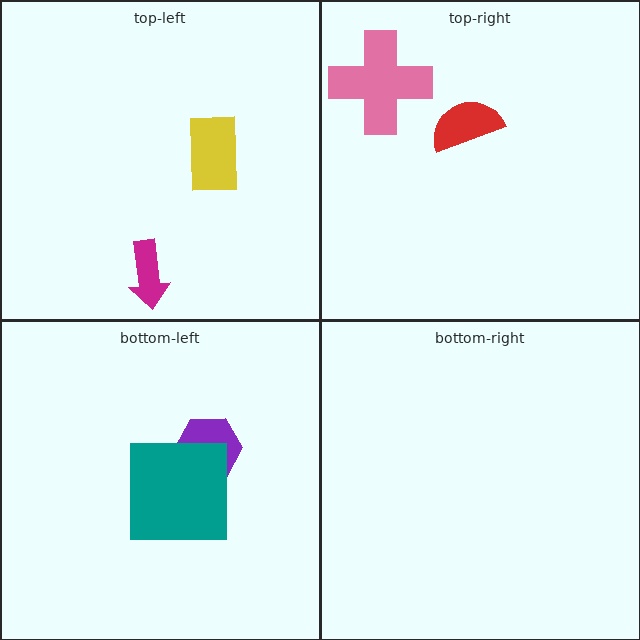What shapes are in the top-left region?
The magenta arrow, the yellow rectangle.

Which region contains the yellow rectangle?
The top-left region.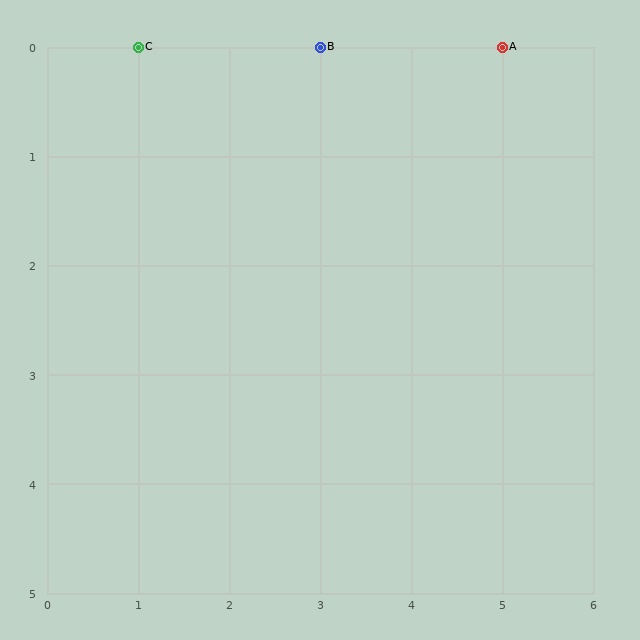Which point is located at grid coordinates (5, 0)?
Point A is at (5, 0).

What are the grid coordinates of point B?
Point B is at grid coordinates (3, 0).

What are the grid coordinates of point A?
Point A is at grid coordinates (5, 0).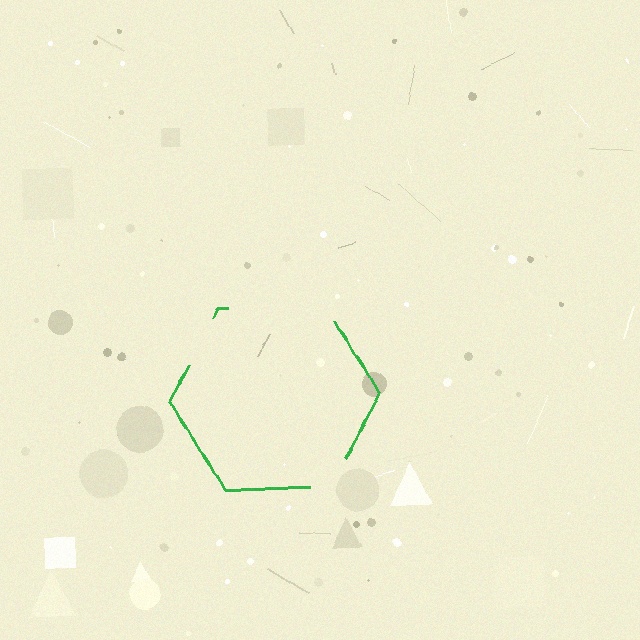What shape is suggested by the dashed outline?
The dashed outline suggests a hexagon.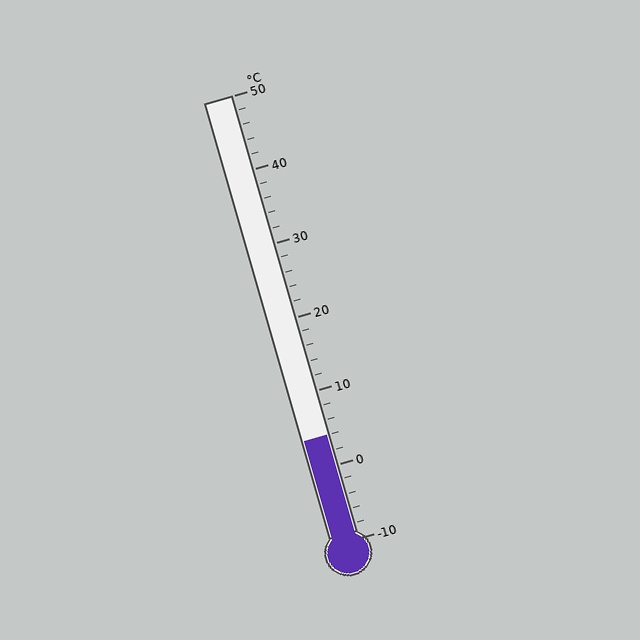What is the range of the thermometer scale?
The thermometer scale ranges from -10°C to 50°C.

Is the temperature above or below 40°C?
The temperature is below 40°C.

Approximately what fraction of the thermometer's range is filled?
The thermometer is filled to approximately 25% of its range.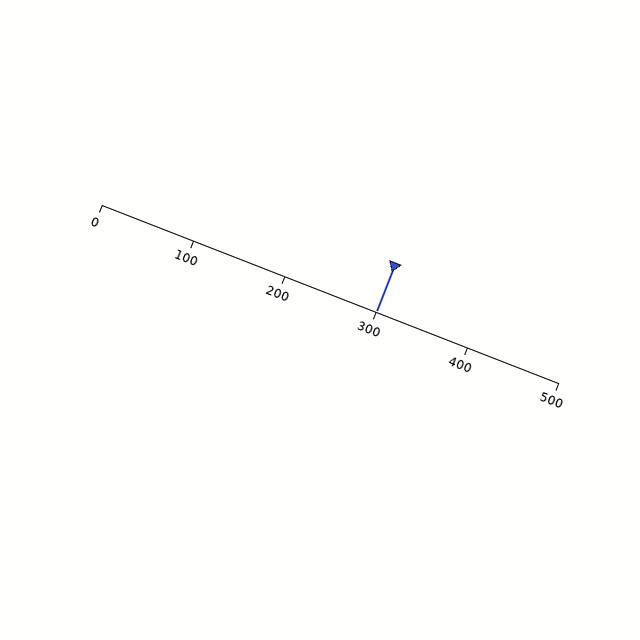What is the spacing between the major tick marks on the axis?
The major ticks are spaced 100 apart.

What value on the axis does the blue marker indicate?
The marker indicates approximately 300.